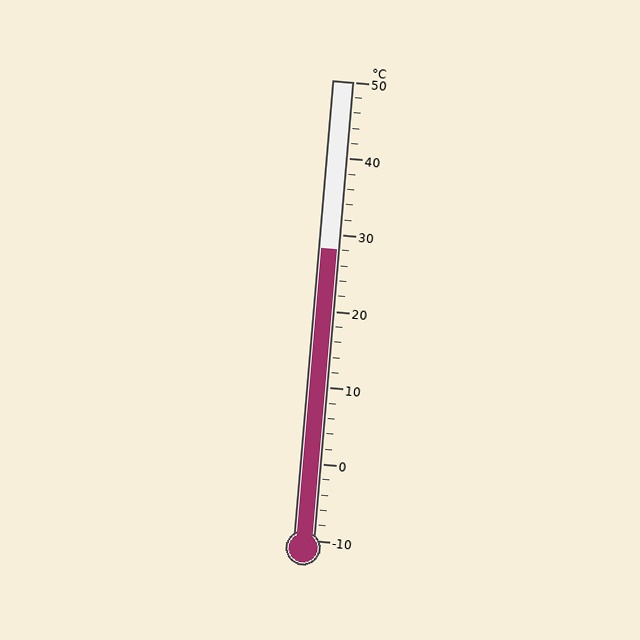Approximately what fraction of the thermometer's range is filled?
The thermometer is filled to approximately 65% of its range.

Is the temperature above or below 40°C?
The temperature is below 40°C.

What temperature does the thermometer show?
The thermometer shows approximately 28°C.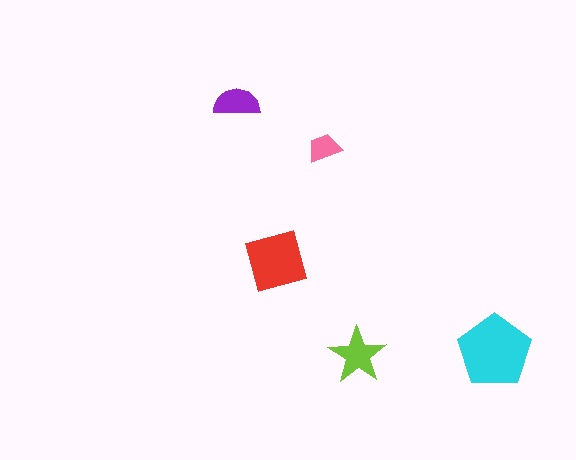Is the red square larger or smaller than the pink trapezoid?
Larger.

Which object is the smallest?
The pink trapezoid.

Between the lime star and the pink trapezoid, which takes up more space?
The lime star.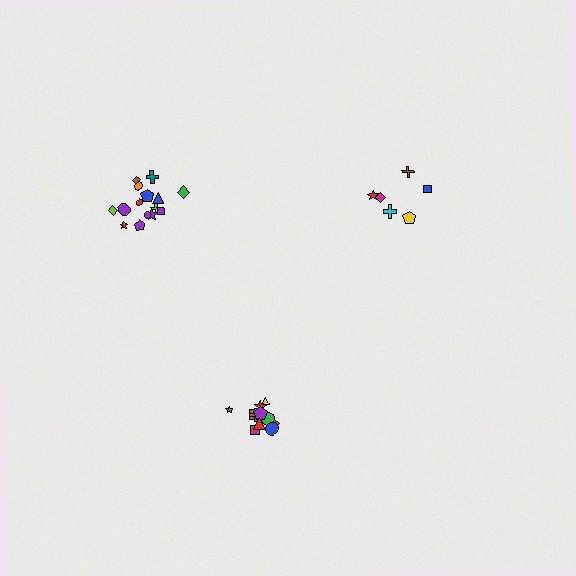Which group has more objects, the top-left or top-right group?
The top-left group.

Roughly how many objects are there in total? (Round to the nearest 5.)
Roughly 35 objects in total.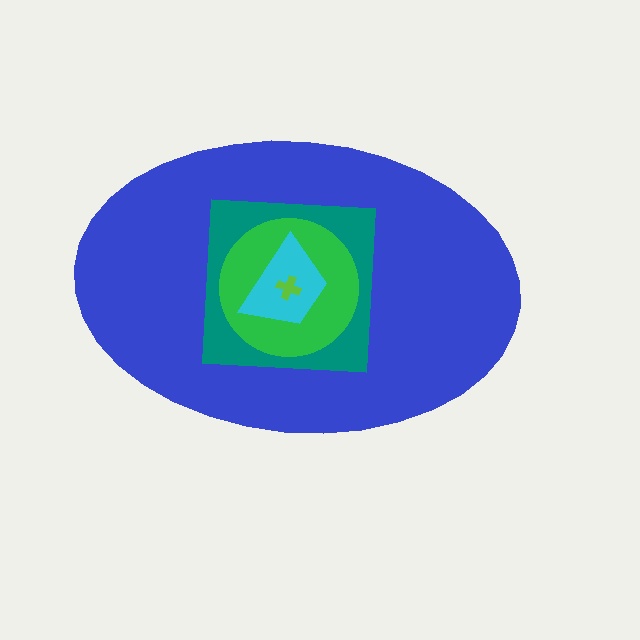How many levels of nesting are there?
5.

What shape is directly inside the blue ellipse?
The teal square.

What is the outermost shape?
The blue ellipse.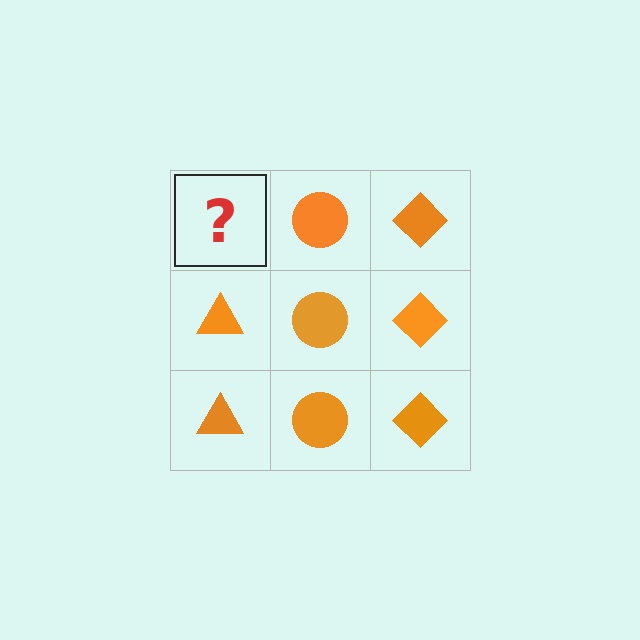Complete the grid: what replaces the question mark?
The question mark should be replaced with an orange triangle.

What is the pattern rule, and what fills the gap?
The rule is that each column has a consistent shape. The gap should be filled with an orange triangle.